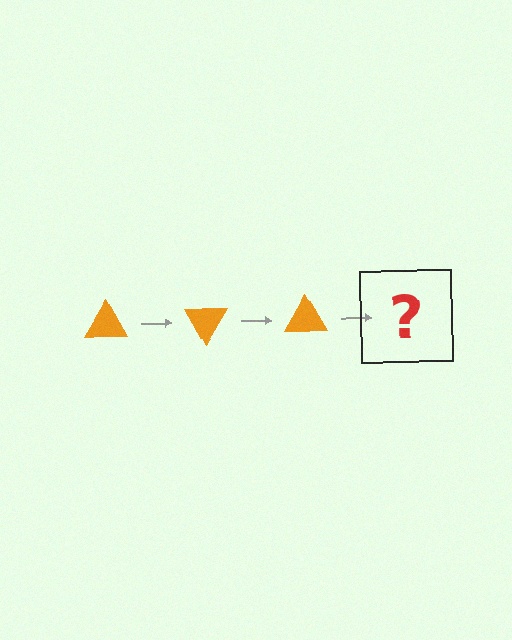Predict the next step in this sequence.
The next step is an orange triangle rotated 180 degrees.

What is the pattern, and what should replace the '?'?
The pattern is that the triangle rotates 60 degrees each step. The '?' should be an orange triangle rotated 180 degrees.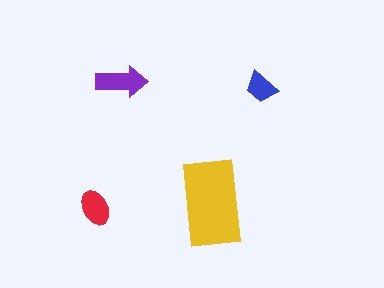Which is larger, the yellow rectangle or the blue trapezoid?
The yellow rectangle.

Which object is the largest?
The yellow rectangle.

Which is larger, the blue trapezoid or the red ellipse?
The red ellipse.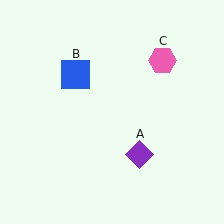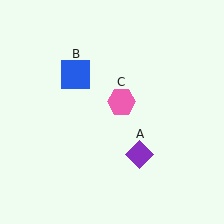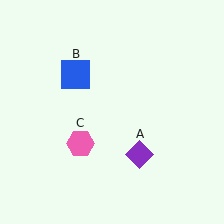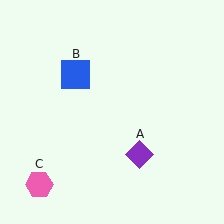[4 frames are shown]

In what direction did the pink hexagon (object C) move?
The pink hexagon (object C) moved down and to the left.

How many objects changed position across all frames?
1 object changed position: pink hexagon (object C).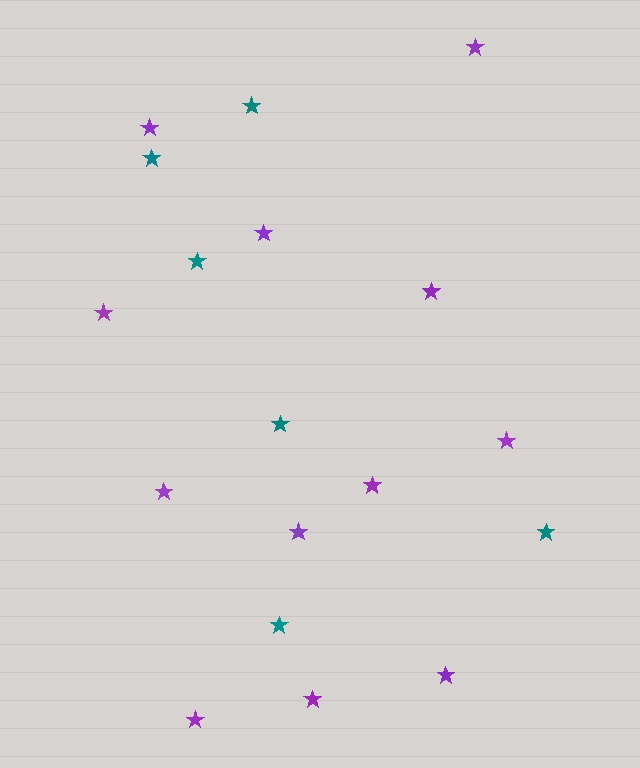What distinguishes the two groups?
There are 2 groups: one group of purple stars (12) and one group of teal stars (6).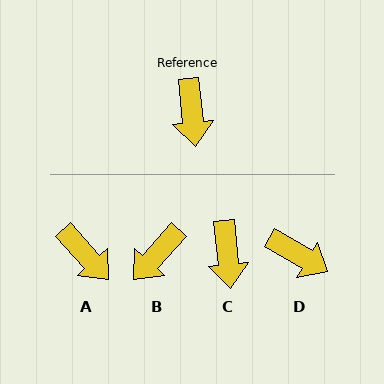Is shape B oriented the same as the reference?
No, it is off by about 48 degrees.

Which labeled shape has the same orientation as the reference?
C.